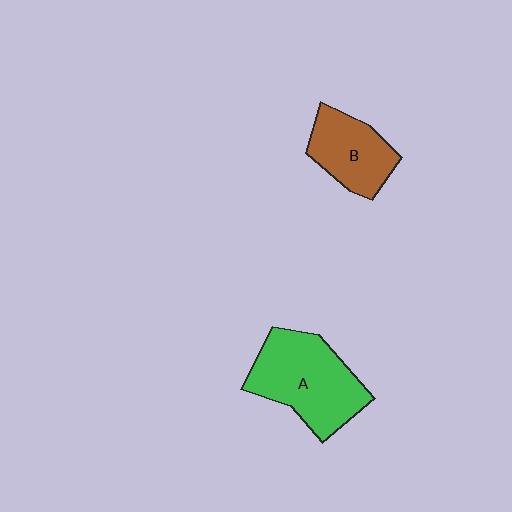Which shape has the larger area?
Shape A (green).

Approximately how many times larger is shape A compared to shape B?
Approximately 1.6 times.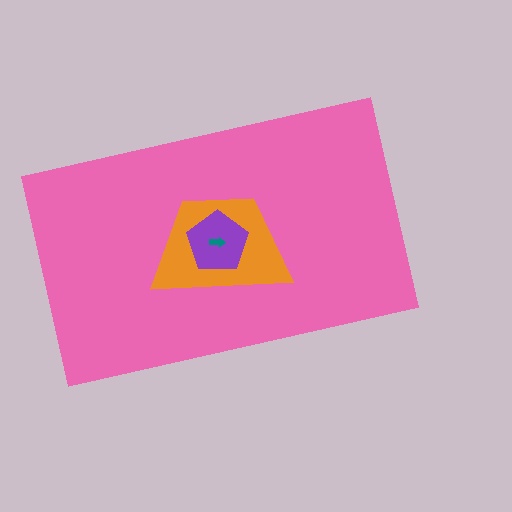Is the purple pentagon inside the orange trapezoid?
Yes.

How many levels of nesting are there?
4.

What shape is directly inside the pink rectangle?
The orange trapezoid.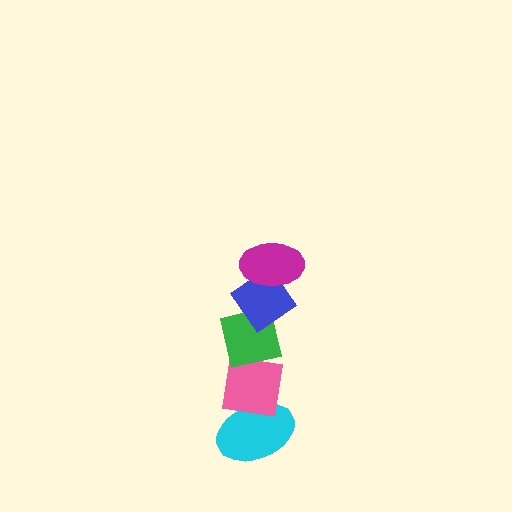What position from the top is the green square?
The green square is 3rd from the top.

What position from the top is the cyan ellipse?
The cyan ellipse is 5th from the top.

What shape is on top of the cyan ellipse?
The pink square is on top of the cyan ellipse.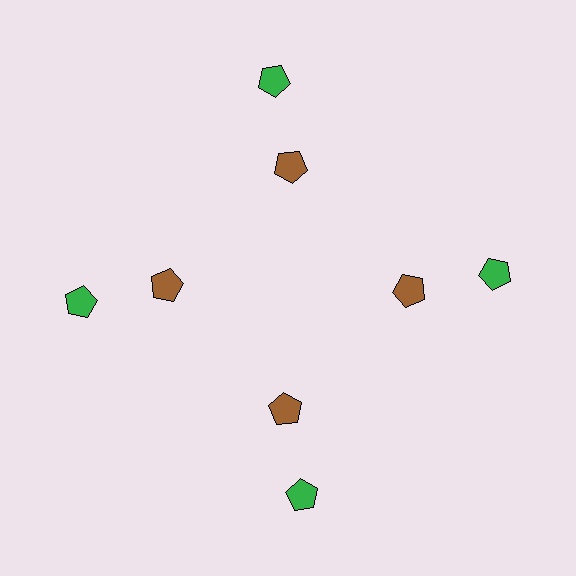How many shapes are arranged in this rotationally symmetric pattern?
There are 8 shapes, arranged in 4 groups of 2.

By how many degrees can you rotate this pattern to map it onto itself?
The pattern maps onto itself every 90 degrees of rotation.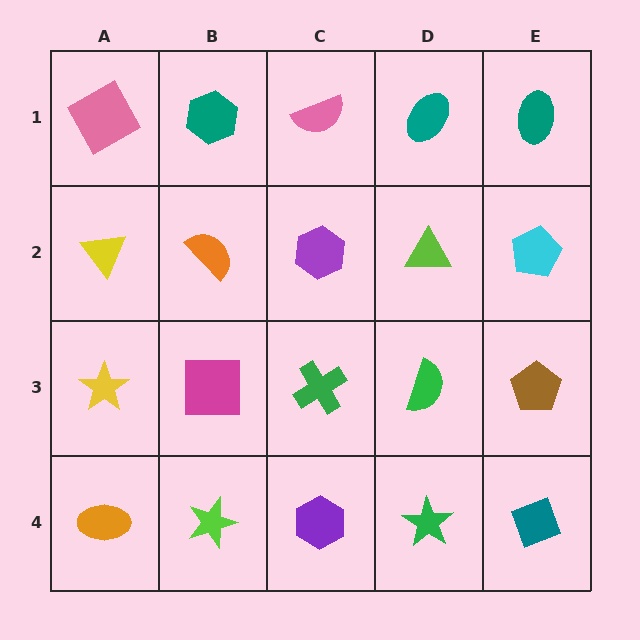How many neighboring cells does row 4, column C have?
3.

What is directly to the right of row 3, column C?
A green semicircle.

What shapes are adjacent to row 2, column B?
A teal hexagon (row 1, column B), a magenta square (row 3, column B), a yellow triangle (row 2, column A), a purple hexagon (row 2, column C).